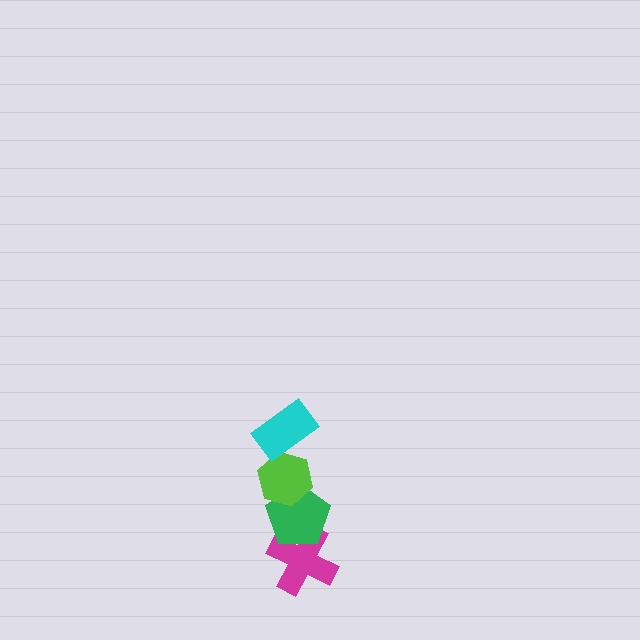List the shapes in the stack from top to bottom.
From top to bottom: the cyan rectangle, the lime hexagon, the green pentagon, the magenta cross.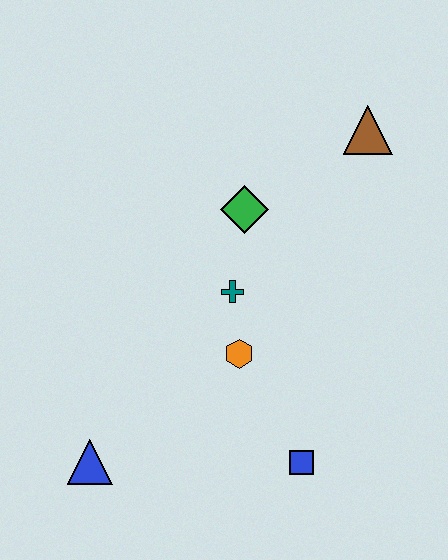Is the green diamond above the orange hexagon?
Yes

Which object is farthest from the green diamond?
The blue triangle is farthest from the green diamond.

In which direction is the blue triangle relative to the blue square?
The blue triangle is to the left of the blue square.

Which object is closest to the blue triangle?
The orange hexagon is closest to the blue triangle.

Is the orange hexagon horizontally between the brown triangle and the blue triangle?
Yes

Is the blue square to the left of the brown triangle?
Yes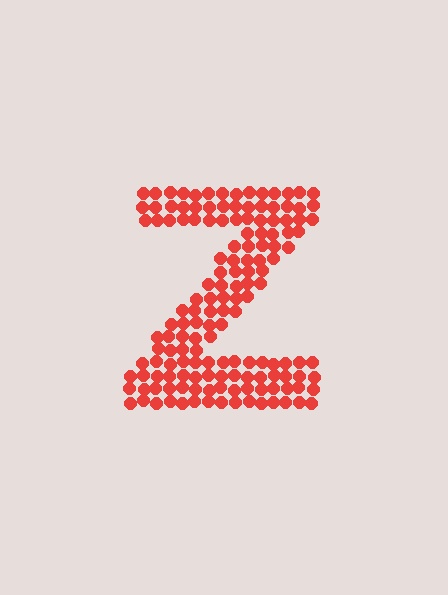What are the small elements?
The small elements are circles.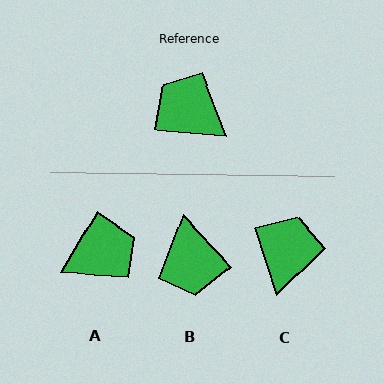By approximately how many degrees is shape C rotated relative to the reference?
Approximately 67 degrees clockwise.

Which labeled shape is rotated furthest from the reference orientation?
B, about 138 degrees away.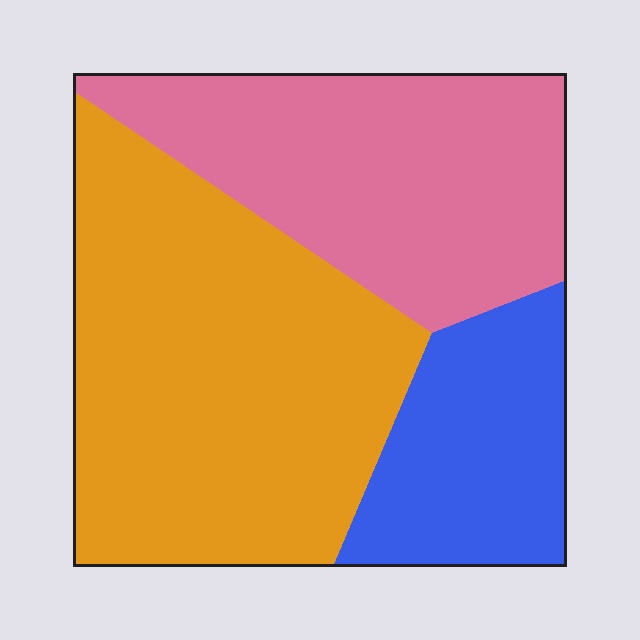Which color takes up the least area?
Blue, at roughly 20%.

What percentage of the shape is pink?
Pink takes up about one third (1/3) of the shape.